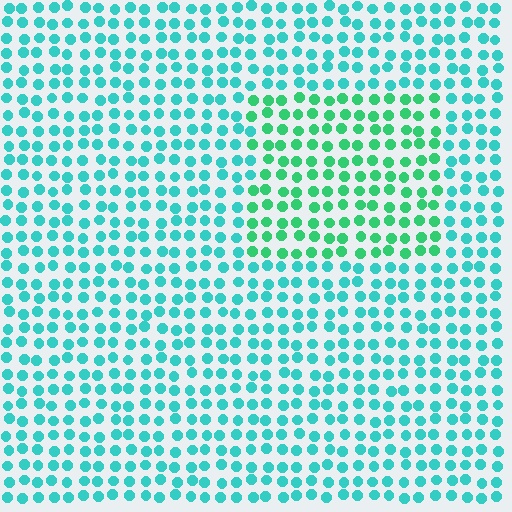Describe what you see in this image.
The image is filled with small cyan elements in a uniform arrangement. A rectangle-shaped region is visible where the elements are tinted to a slightly different hue, forming a subtle color boundary.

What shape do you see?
I see a rectangle.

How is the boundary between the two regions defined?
The boundary is defined purely by a slight shift in hue (about 32 degrees). Spacing, size, and orientation are identical on both sides.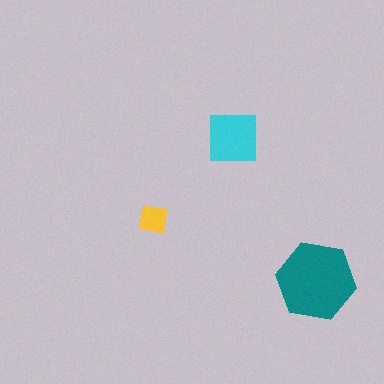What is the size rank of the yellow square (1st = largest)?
3rd.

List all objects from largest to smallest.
The teal hexagon, the cyan square, the yellow square.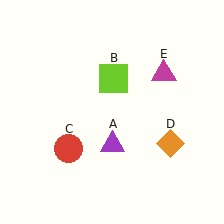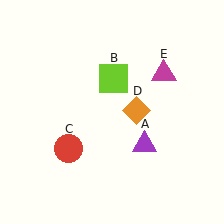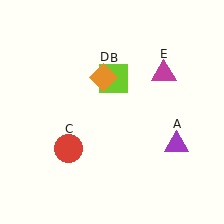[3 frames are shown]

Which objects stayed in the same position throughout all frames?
Lime square (object B) and red circle (object C) and magenta triangle (object E) remained stationary.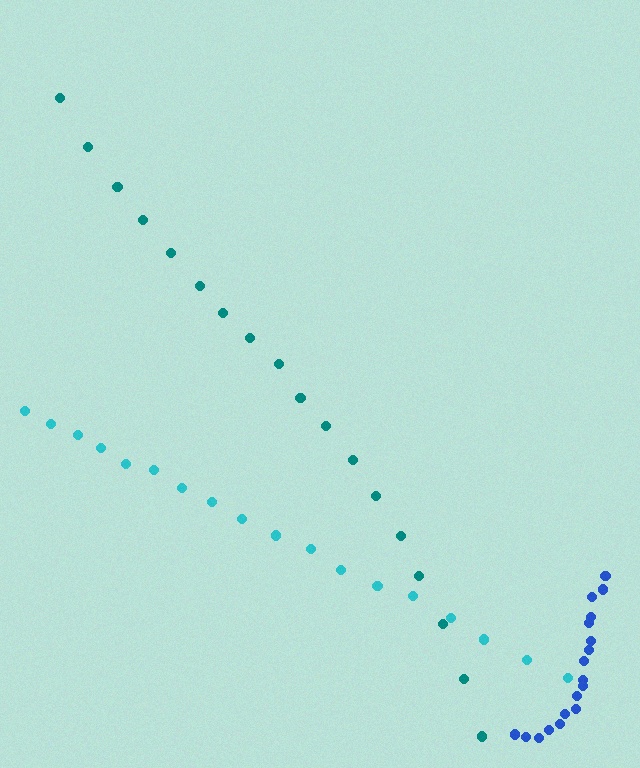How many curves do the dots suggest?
There are 3 distinct paths.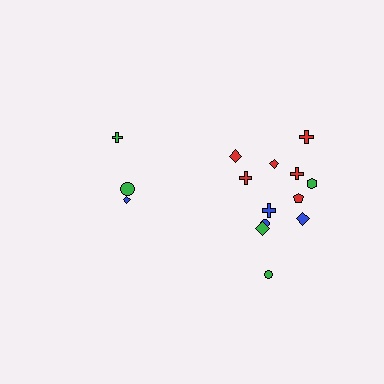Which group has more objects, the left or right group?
The right group.